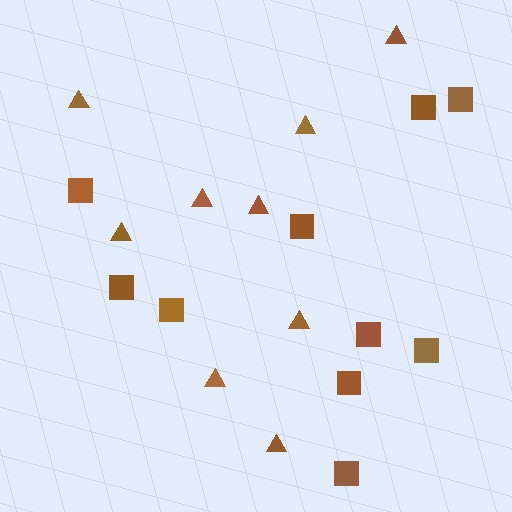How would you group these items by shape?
There are 2 groups: one group of triangles (9) and one group of squares (10).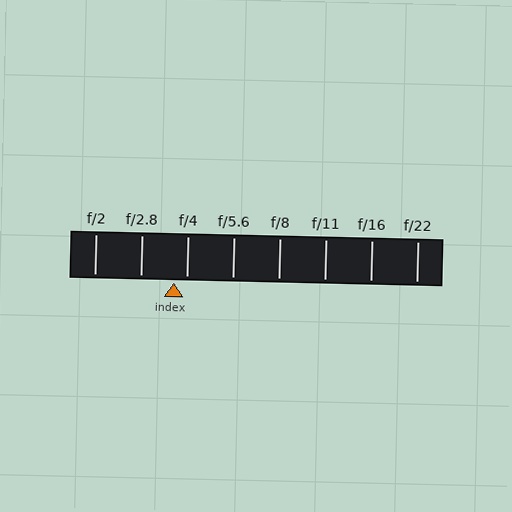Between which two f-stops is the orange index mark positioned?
The index mark is between f/2.8 and f/4.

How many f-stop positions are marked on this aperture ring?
There are 8 f-stop positions marked.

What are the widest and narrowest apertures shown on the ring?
The widest aperture shown is f/2 and the narrowest is f/22.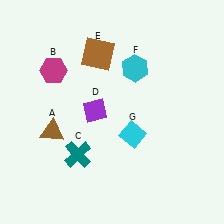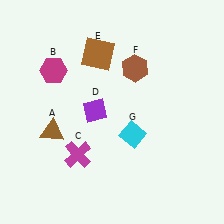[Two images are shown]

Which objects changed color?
C changed from teal to magenta. F changed from cyan to brown.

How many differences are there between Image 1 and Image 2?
There are 2 differences between the two images.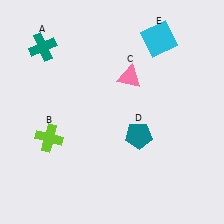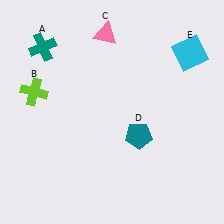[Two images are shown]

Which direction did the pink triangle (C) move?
The pink triangle (C) moved up.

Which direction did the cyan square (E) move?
The cyan square (E) moved right.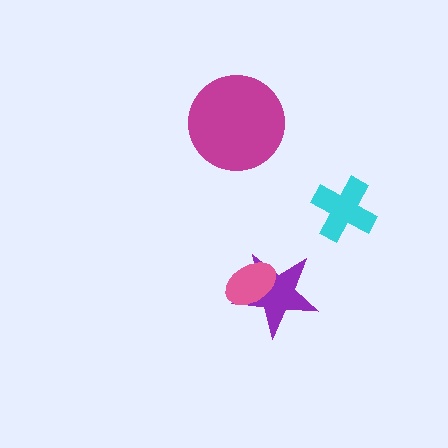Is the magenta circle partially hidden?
No, no other shape covers it.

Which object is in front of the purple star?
The pink ellipse is in front of the purple star.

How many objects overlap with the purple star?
1 object overlaps with the purple star.